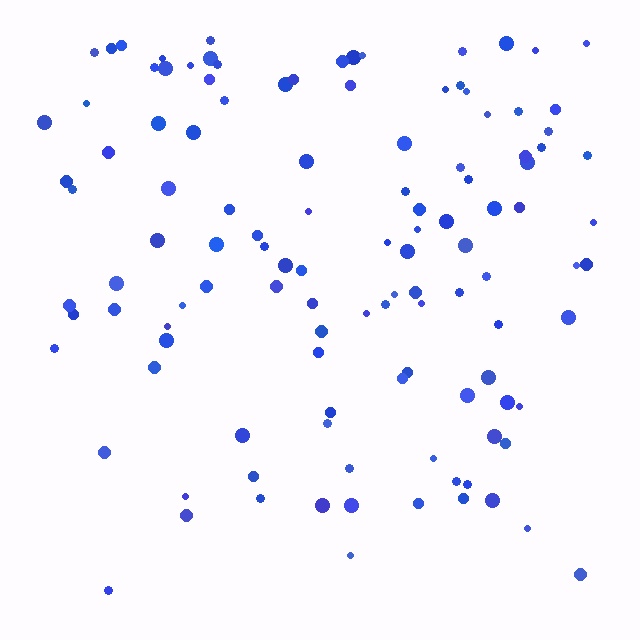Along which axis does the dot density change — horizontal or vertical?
Vertical.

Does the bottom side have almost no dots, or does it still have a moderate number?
Still a moderate number, just noticeably fewer than the top.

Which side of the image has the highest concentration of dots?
The top.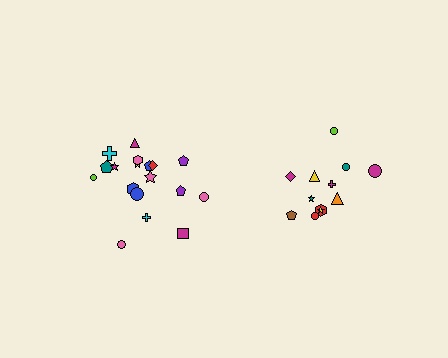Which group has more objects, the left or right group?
The left group.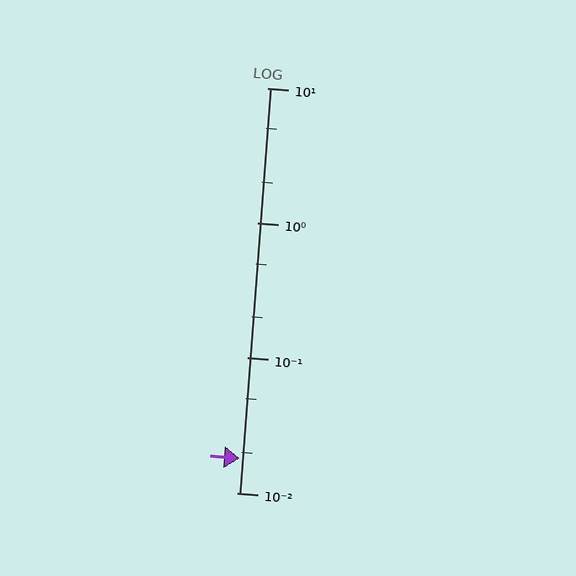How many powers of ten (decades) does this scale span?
The scale spans 3 decades, from 0.01 to 10.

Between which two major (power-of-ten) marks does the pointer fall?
The pointer is between 0.01 and 0.1.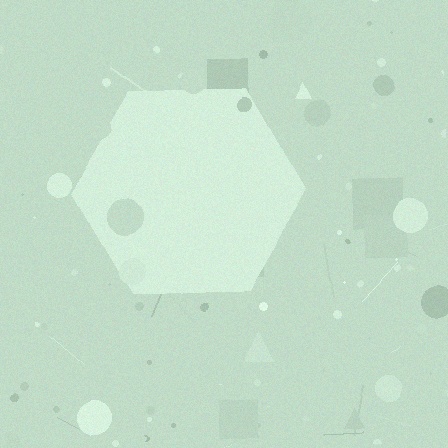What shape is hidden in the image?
A hexagon is hidden in the image.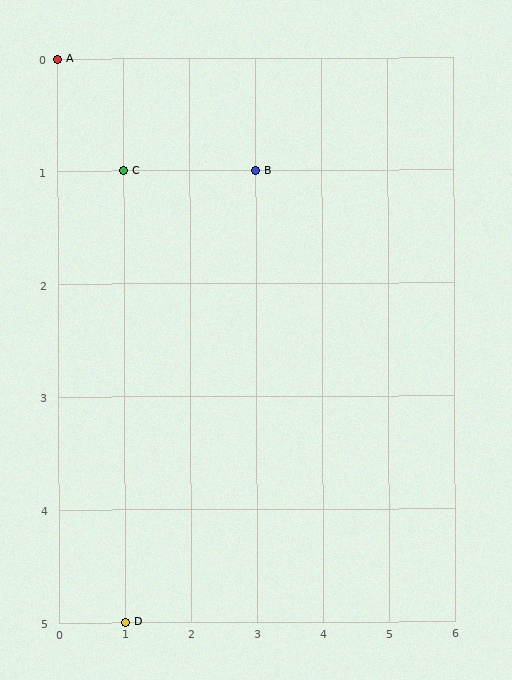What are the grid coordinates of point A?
Point A is at grid coordinates (0, 0).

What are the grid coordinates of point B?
Point B is at grid coordinates (3, 1).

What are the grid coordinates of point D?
Point D is at grid coordinates (1, 5).